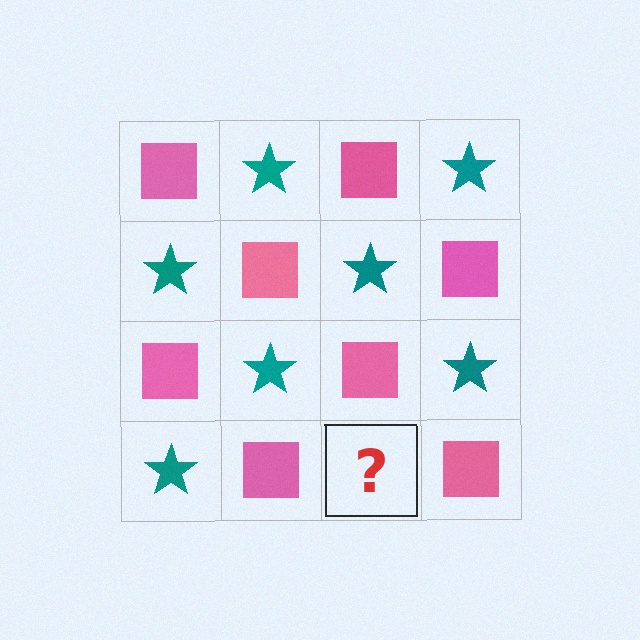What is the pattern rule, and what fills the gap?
The rule is that it alternates pink square and teal star in a checkerboard pattern. The gap should be filled with a teal star.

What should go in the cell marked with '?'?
The missing cell should contain a teal star.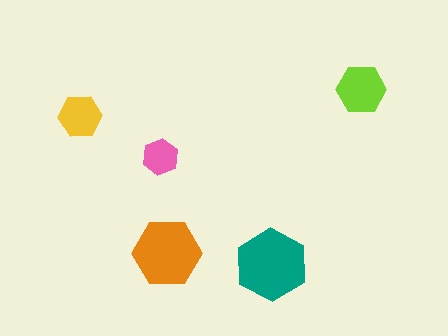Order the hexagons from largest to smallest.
the teal one, the orange one, the lime one, the yellow one, the pink one.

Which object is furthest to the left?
The yellow hexagon is leftmost.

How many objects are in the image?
There are 5 objects in the image.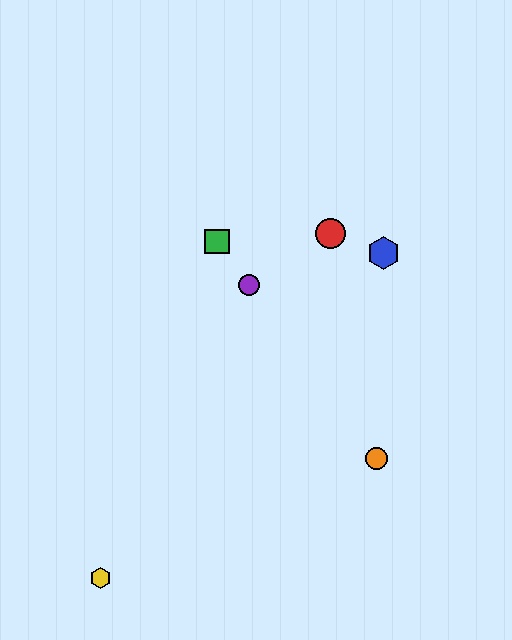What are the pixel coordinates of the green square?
The green square is at (217, 241).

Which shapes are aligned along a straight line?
The green square, the purple circle, the orange circle are aligned along a straight line.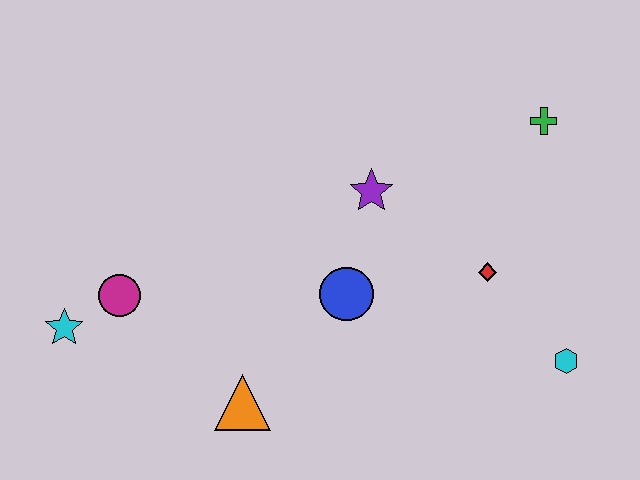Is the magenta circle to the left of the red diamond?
Yes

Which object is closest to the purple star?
The blue circle is closest to the purple star.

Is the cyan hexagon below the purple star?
Yes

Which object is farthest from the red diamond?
The cyan star is farthest from the red diamond.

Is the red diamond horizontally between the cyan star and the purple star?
No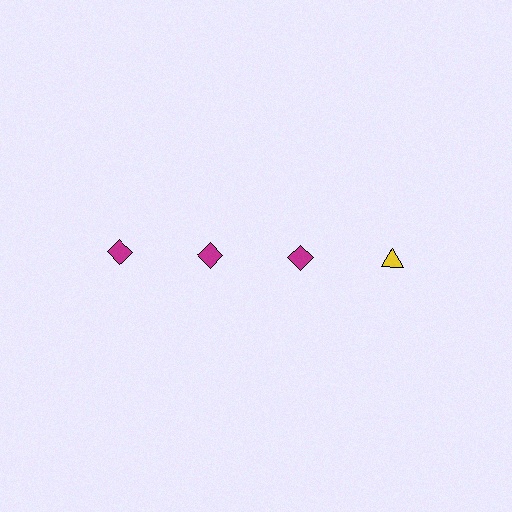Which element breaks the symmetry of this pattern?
The yellow triangle in the top row, second from right column breaks the symmetry. All other shapes are magenta diamonds.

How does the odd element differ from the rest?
It differs in both color (yellow instead of magenta) and shape (triangle instead of diamond).